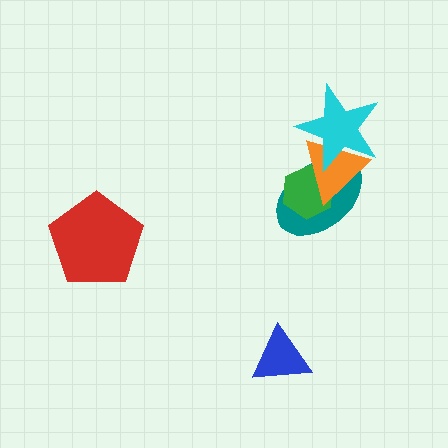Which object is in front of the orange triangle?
The cyan star is in front of the orange triangle.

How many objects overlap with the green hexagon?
2 objects overlap with the green hexagon.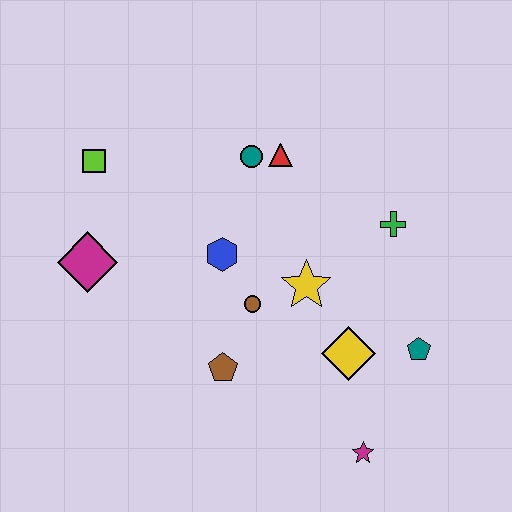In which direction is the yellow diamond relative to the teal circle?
The yellow diamond is below the teal circle.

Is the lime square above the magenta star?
Yes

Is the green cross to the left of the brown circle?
No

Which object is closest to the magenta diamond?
The lime square is closest to the magenta diamond.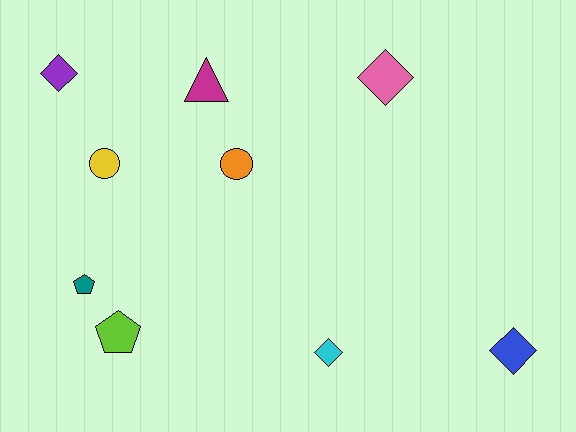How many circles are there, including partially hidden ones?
There are 2 circles.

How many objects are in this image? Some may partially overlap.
There are 9 objects.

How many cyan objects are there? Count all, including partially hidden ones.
There is 1 cyan object.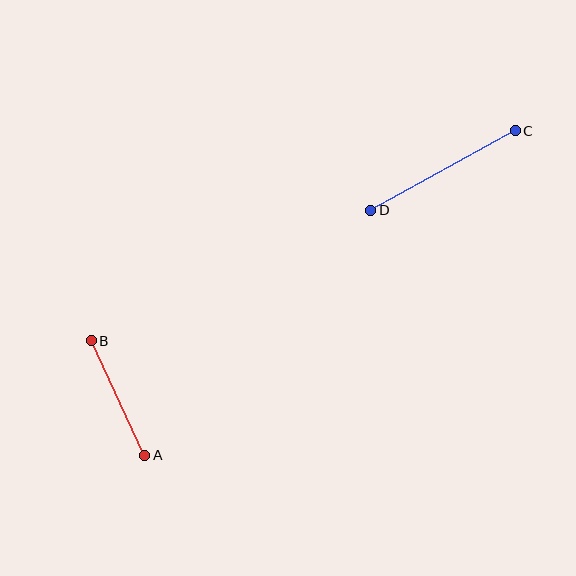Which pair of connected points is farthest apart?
Points C and D are farthest apart.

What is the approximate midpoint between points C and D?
The midpoint is at approximately (443, 170) pixels.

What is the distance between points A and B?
The distance is approximately 127 pixels.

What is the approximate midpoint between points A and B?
The midpoint is at approximately (118, 398) pixels.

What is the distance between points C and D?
The distance is approximately 165 pixels.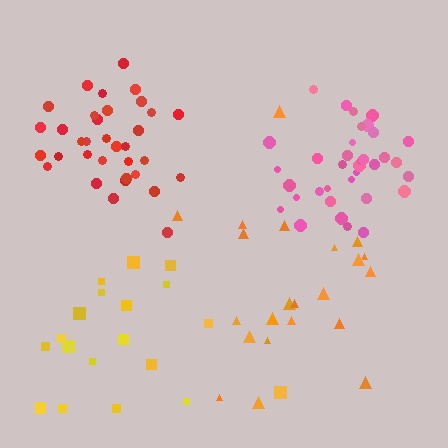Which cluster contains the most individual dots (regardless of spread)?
Pink (35).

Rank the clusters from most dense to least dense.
pink, red, orange, yellow.